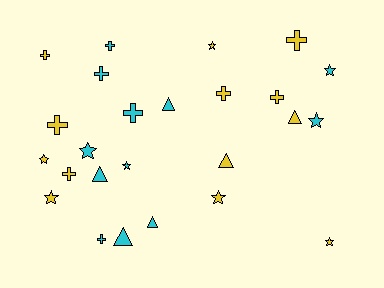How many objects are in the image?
There are 25 objects.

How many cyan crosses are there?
There are 4 cyan crosses.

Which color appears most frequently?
Yellow, with 13 objects.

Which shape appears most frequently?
Cross, with 10 objects.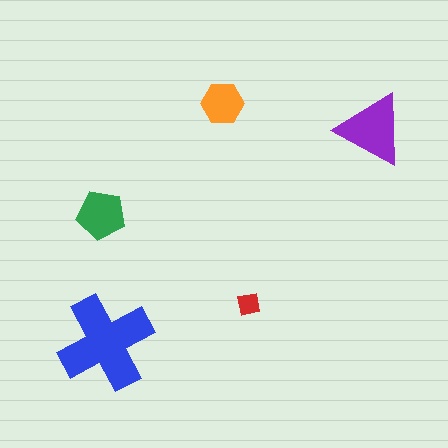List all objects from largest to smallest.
The blue cross, the purple triangle, the green pentagon, the orange hexagon, the red square.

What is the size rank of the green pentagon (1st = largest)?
3rd.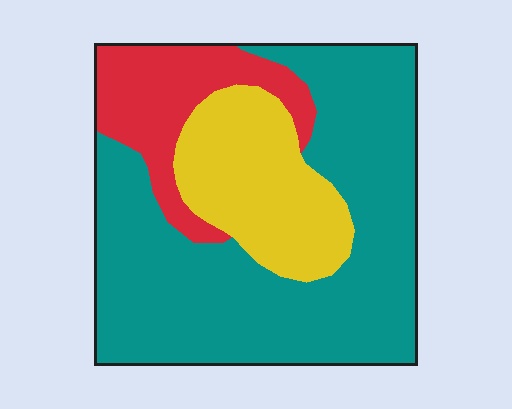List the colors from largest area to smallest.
From largest to smallest: teal, yellow, red.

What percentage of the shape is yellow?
Yellow covers around 20% of the shape.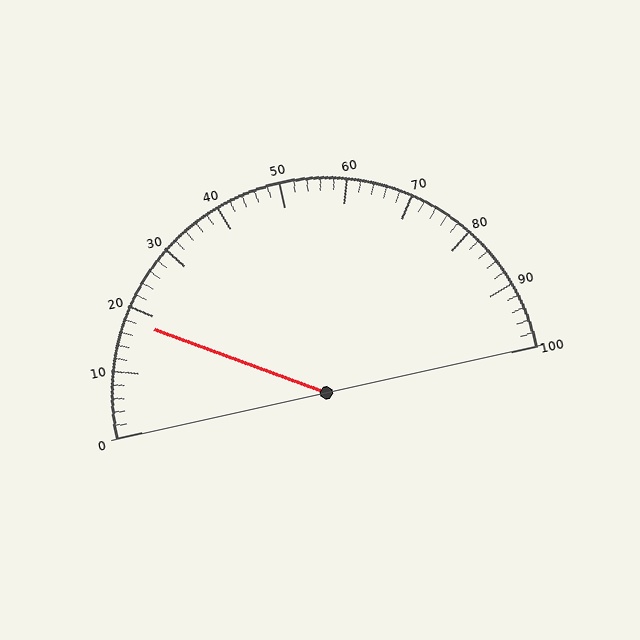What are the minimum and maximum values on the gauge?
The gauge ranges from 0 to 100.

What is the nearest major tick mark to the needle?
The nearest major tick mark is 20.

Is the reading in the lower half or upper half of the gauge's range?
The reading is in the lower half of the range (0 to 100).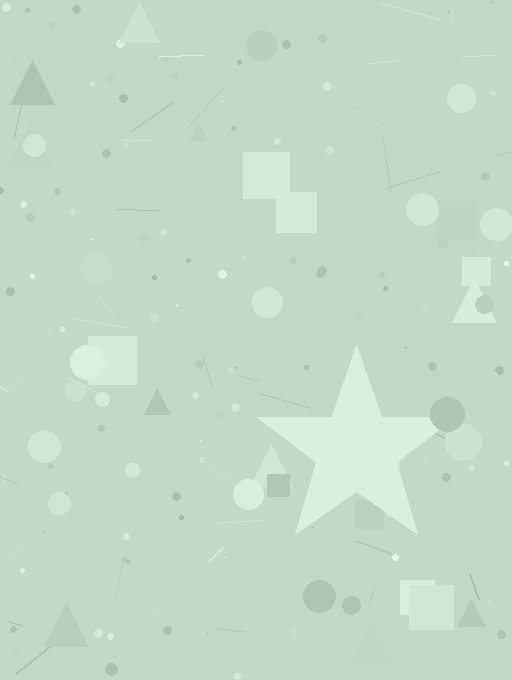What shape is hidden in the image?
A star is hidden in the image.